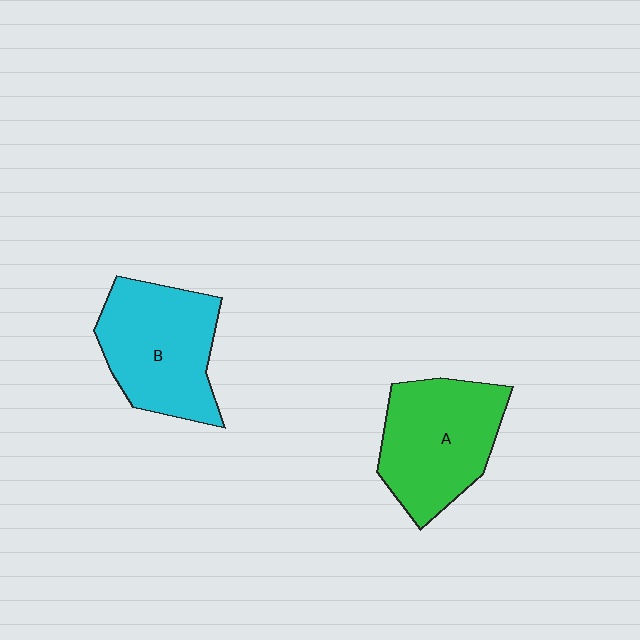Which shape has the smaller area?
Shape A (green).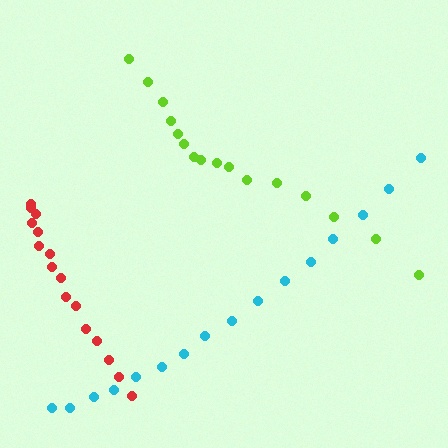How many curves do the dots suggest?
There are 3 distinct paths.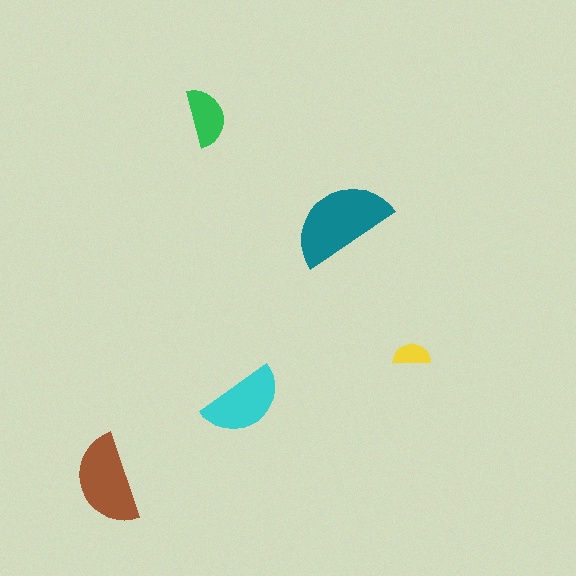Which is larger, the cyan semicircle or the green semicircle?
The cyan one.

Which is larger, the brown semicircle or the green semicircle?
The brown one.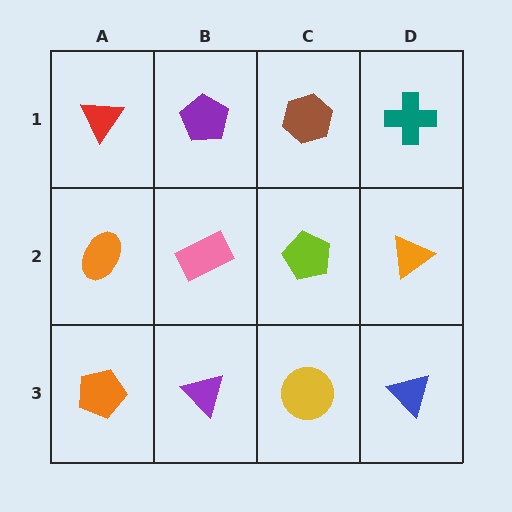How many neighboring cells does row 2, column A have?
3.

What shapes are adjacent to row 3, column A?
An orange ellipse (row 2, column A), a purple triangle (row 3, column B).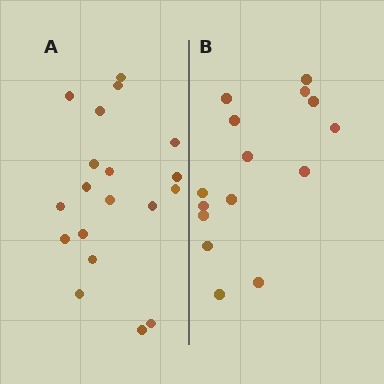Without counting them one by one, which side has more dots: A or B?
Region A (the left region) has more dots.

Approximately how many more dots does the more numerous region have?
Region A has about 4 more dots than region B.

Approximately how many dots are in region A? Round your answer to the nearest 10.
About 20 dots. (The exact count is 19, which rounds to 20.)